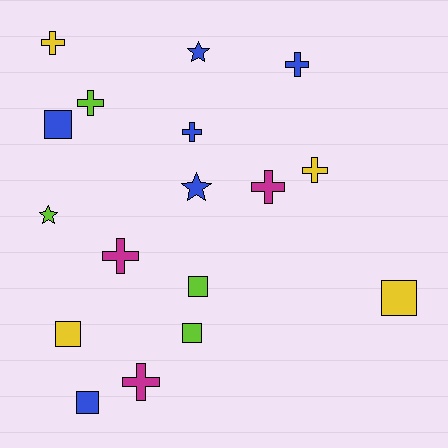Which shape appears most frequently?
Cross, with 8 objects.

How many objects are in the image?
There are 17 objects.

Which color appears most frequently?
Blue, with 6 objects.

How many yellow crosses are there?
There are 2 yellow crosses.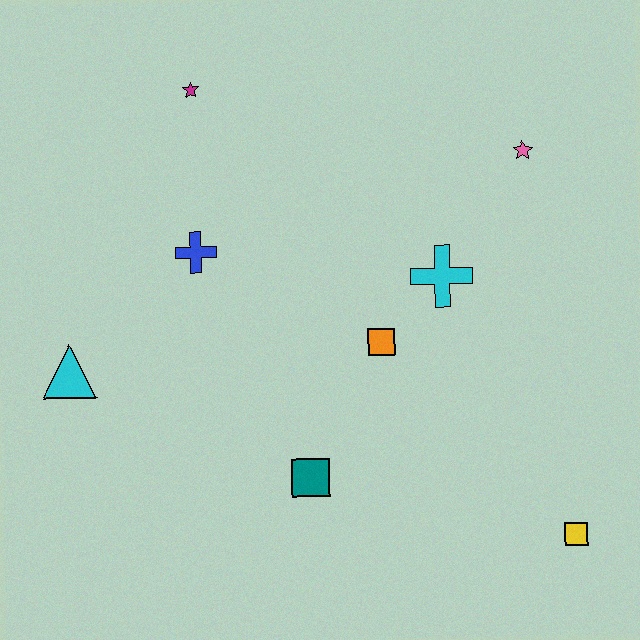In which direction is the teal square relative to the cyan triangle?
The teal square is to the right of the cyan triangle.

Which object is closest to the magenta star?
The blue cross is closest to the magenta star.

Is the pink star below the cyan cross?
No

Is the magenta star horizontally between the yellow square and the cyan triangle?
Yes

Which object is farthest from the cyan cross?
The cyan triangle is farthest from the cyan cross.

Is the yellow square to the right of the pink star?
Yes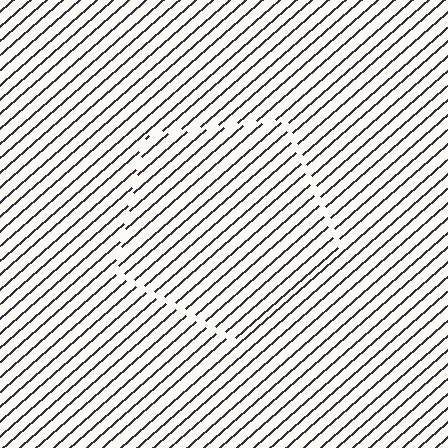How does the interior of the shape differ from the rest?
The interior of the shape contains the same grating, shifted by half a period — the contour is defined by the phase discontinuity where line-ends from the inner and outer gratings abut.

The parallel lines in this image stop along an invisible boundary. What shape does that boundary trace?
An illusory pentagon. The interior of the shape contains the same grating, shifted by half a period — the contour is defined by the phase discontinuity where line-ends from the inner and outer gratings abut.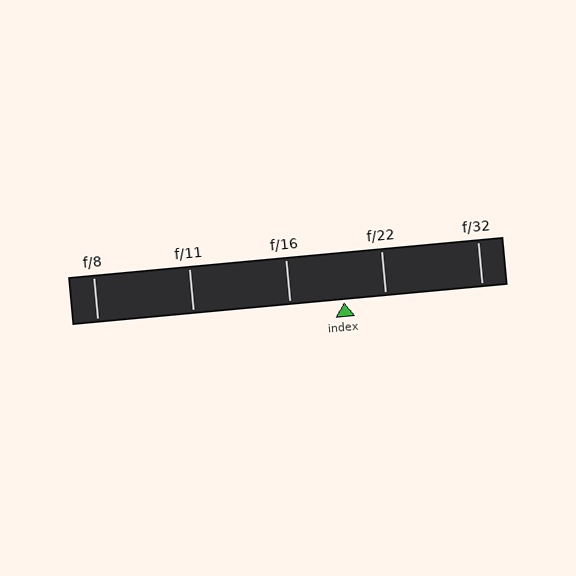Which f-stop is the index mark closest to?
The index mark is closest to f/22.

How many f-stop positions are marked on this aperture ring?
There are 5 f-stop positions marked.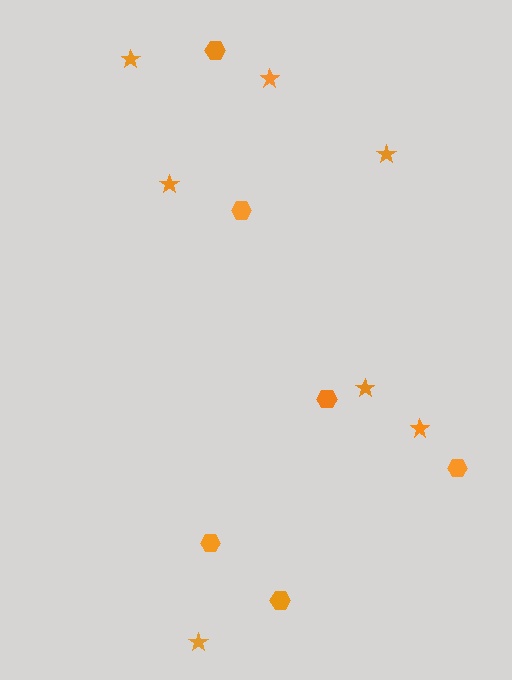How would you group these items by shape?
There are 2 groups: one group of hexagons (6) and one group of stars (7).